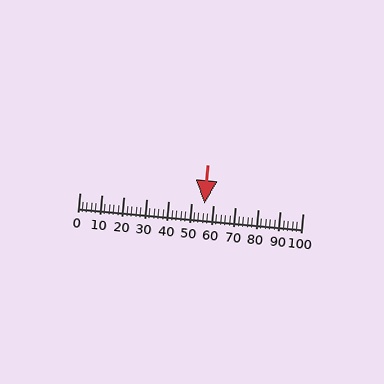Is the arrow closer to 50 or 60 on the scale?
The arrow is closer to 60.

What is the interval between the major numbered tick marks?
The major tick marks are spaced 10 units apart.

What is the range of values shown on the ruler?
The ruler shows values from 0 to 100.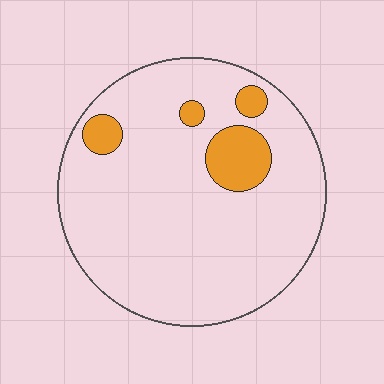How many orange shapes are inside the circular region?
4.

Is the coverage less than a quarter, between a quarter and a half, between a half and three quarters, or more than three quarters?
Less than a quarter.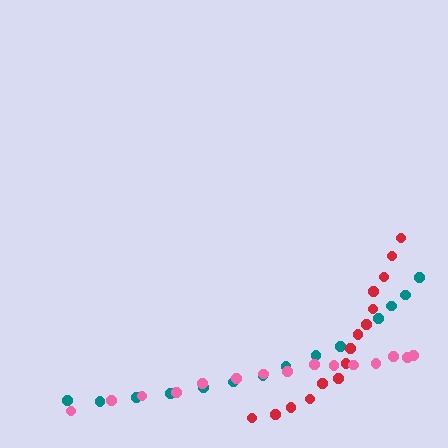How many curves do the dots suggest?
There are 3 distinct paths.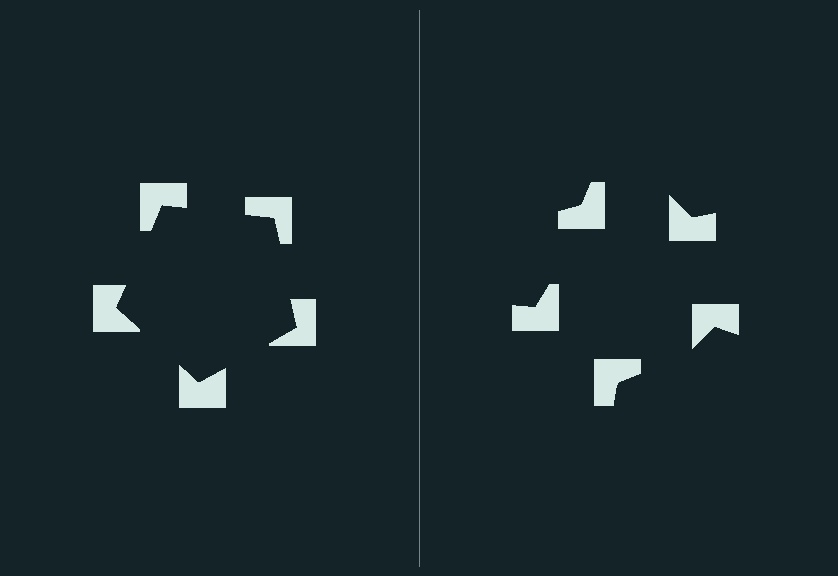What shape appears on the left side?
An illusory pentagon.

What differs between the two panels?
The notched squares are positioned identically on both sides; only the wedge orientations differ. On the left they align to a pentagon; on the right they are misaligned.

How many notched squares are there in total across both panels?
10 — 5 on each side.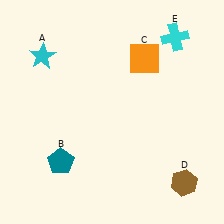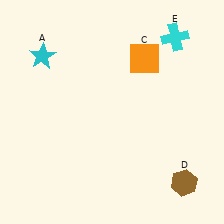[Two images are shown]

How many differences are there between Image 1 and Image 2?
There is 1 difference between the two images.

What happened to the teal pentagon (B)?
The teal pentagon (B) was removed in Image 2. It was in the bottom-left area of Image 1.